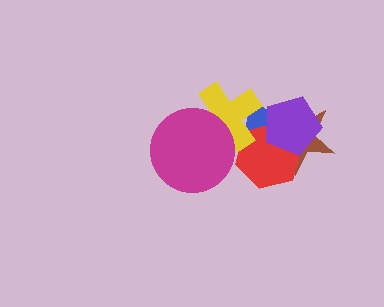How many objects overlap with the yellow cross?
3 objects overlap with the yellow cross.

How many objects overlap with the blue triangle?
4 objects overlap with the blue triangle.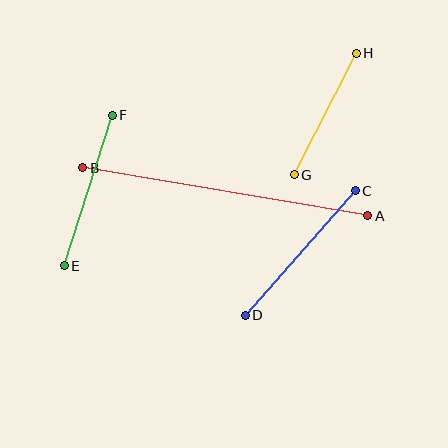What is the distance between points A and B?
The distance is approximately 289 pixels.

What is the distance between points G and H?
The distance is approximately 137 pixels.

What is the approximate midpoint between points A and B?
The midpoint is at approximately (225, 192) pixels.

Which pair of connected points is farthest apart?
Points A and B are farthest apart.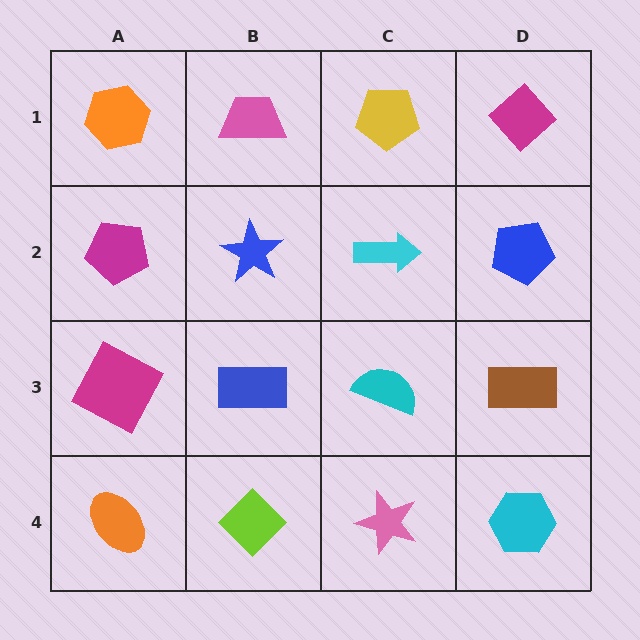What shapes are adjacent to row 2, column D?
A magenta diamond (row 1, column D), a brown rectangle (row 3, column D), a cyan arrow (row 2, column C).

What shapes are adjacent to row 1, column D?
A blue pentagon (row 2, column D), a yellow pentagon (row 1, column C).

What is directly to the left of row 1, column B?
An orange hexagon.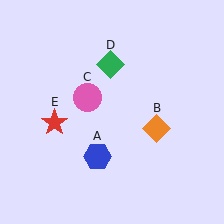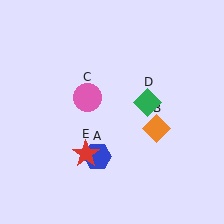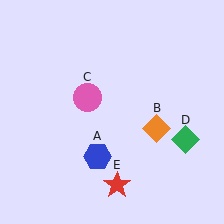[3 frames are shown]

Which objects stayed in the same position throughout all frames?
Blue hexagon (object A) and orange diamond (object B) and pink circle (object C) remained stationary.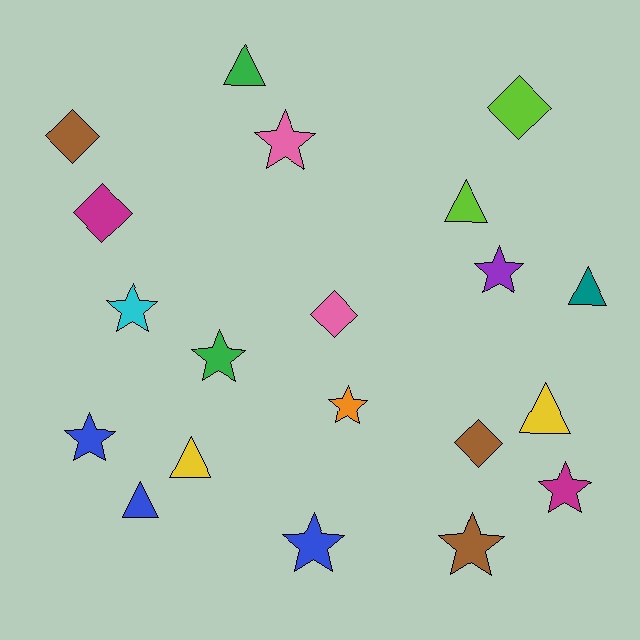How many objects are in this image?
There are 20 objects.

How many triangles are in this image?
There are 6 triangles.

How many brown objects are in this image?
There are 3 brown objects.